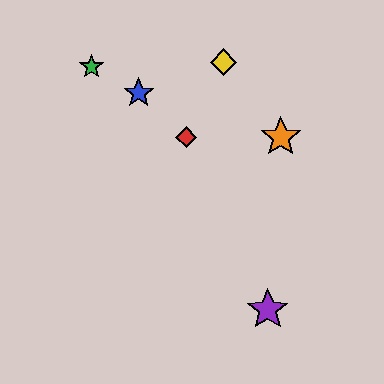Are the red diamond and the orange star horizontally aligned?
Yes, both are at y≈137.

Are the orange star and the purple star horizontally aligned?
No, the orange star is at y≈137 and the purple star is at y≈310.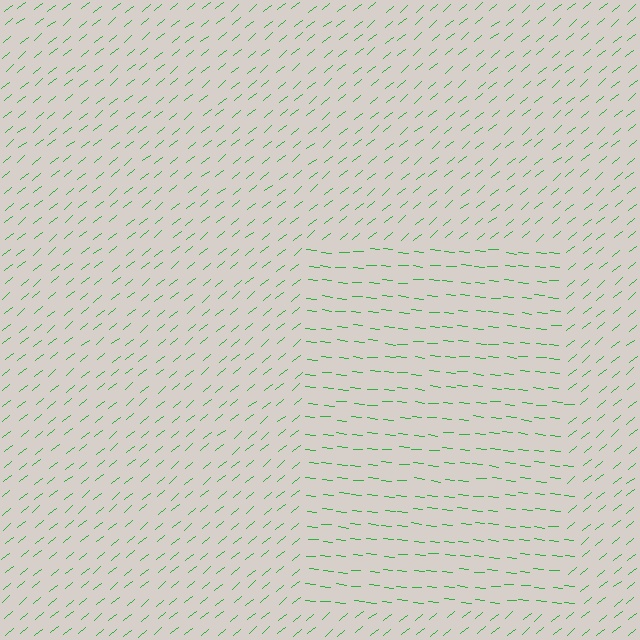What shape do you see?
I see a rectangle.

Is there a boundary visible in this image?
Yes, there is a texture boundary formed by a change in line orientation.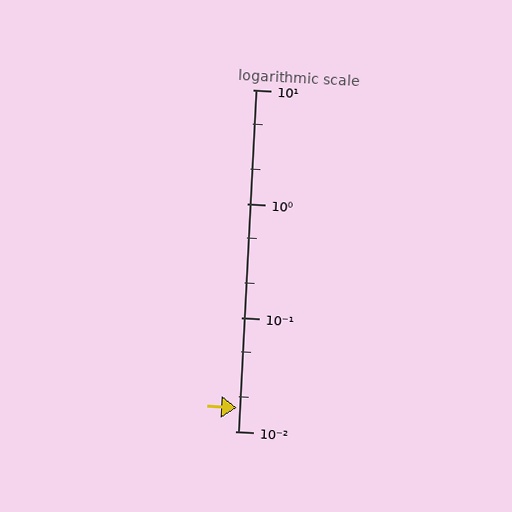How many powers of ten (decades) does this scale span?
The scale spans 3 decades, from 0.01 to 10.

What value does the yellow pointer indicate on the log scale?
The pointer indicates approximately 0.016.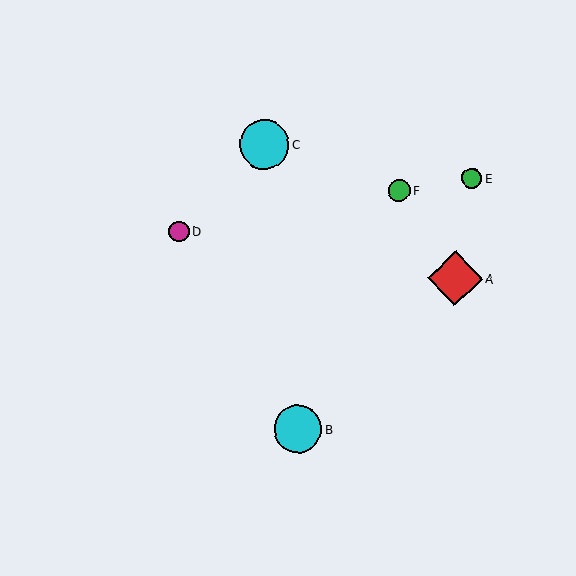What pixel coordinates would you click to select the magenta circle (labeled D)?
Click at (179, 231) to select the magenta circle D.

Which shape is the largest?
The red diamond (labeled A) is the largest.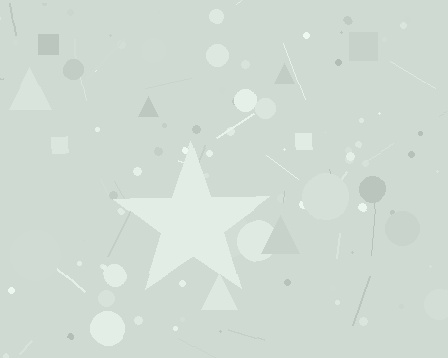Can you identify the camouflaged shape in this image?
The camouflaged shape is a star.